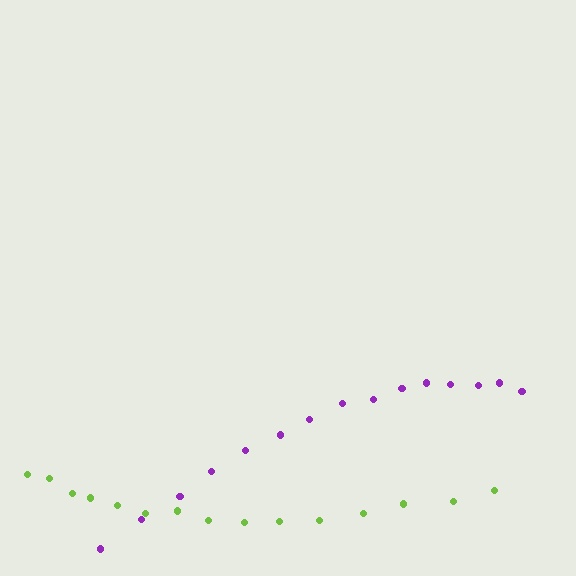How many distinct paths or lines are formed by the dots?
There are 2 distinct paths.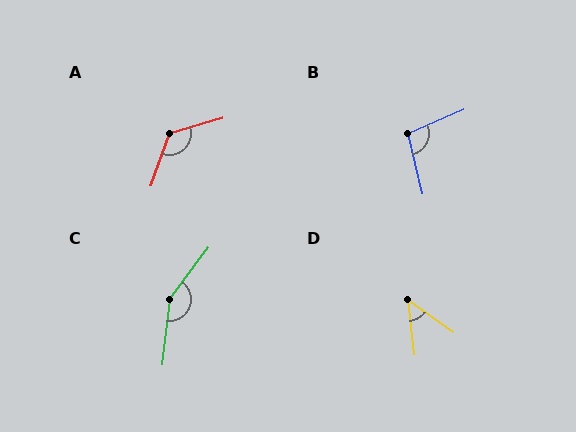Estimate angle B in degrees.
Approximately 100 degrees.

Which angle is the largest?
C, at approximately 149 degrees.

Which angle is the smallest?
D, at approximately 48 degrees.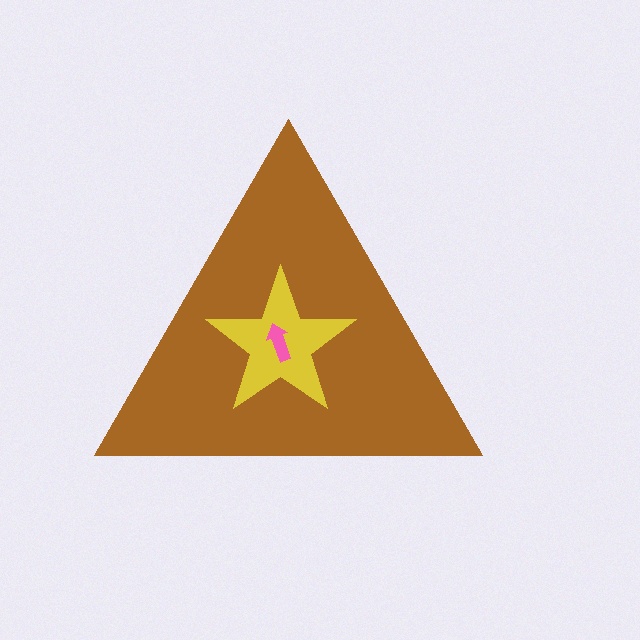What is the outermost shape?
The brown triangle.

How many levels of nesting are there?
3.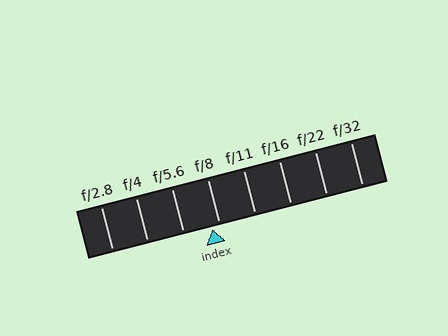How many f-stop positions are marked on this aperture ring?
There are 8 f-stop positions marked.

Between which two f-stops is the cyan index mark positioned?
The index mark is between f/5.6 and f/8.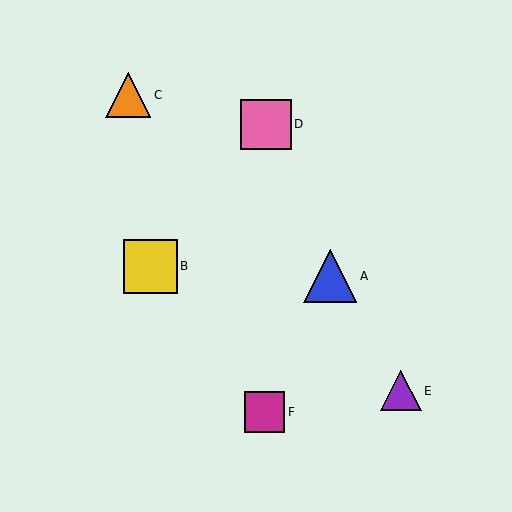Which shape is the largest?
The yellow square (labeled B) is the largest.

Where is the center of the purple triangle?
The center of the purple triangle is at (401, 391).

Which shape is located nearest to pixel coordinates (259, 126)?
The pink square (labeled D) at (266, 124) is nearest to that location.